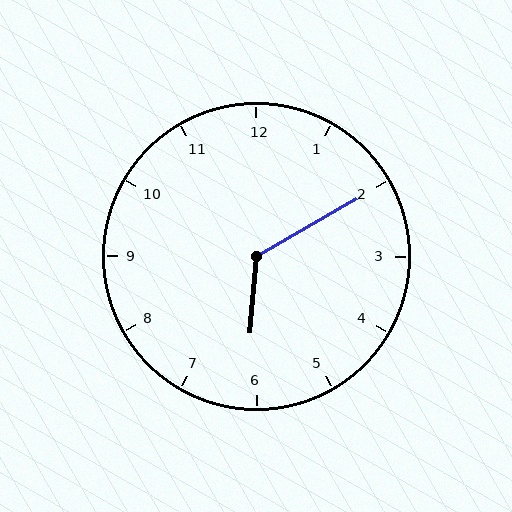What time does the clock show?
6:10.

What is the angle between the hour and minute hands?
Approximately 125 degrees.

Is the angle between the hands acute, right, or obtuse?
It is obtuse.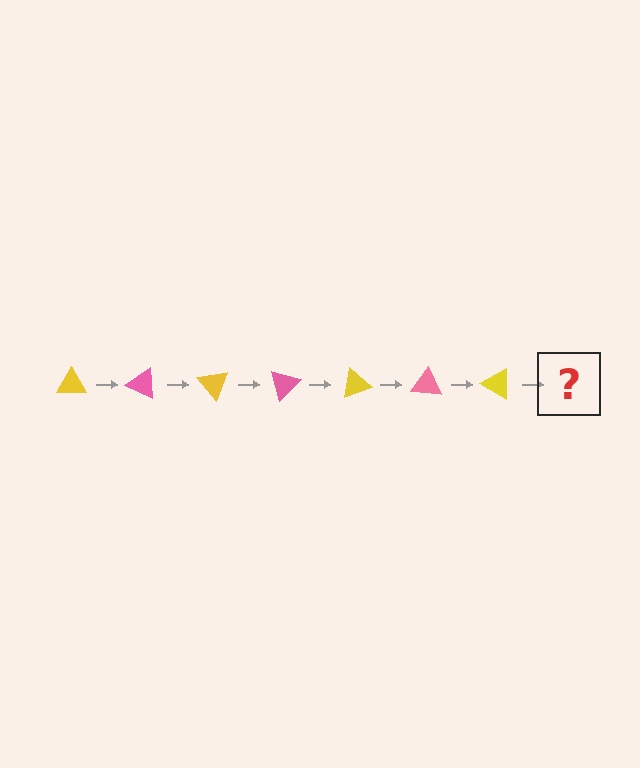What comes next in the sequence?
The next element should be a pink triangle, rotated 175 degrees from the start.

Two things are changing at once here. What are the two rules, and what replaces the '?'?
The two rules are that it rotates 25 degrees each step and the color cycles through yellow and pink. The '?' should be a pink triangle, rotated 175 degrees from the start.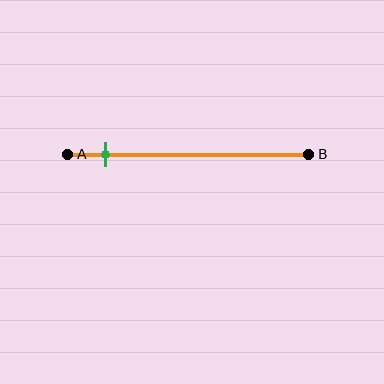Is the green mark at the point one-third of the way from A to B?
No, the mark is at about 15% from A, not at the 33% one-third point.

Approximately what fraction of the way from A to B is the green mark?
The green mark is approximately 15% of the way from A to B.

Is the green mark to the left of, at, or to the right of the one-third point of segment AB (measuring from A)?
The green mark is to the left of the one-third point of segment AB.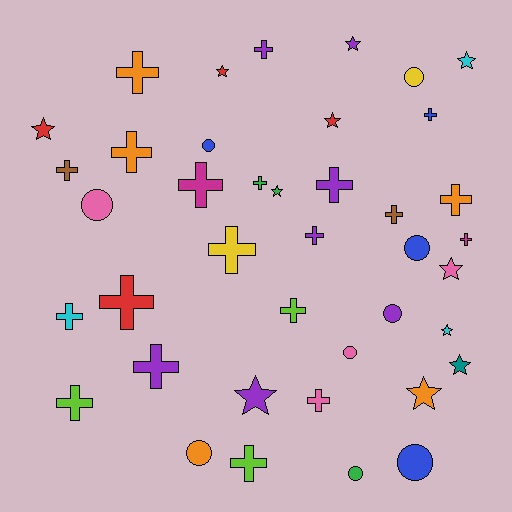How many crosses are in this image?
There are 20 crosses.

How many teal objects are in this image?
There is 1 teal object.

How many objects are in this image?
There are 40 objects.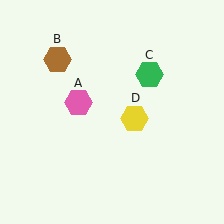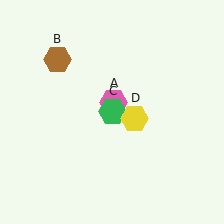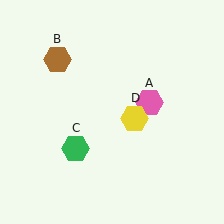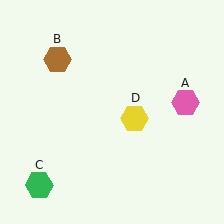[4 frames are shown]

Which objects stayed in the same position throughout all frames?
Brown hexagon (object B) and yellow hexagon (object D) remained stationary.